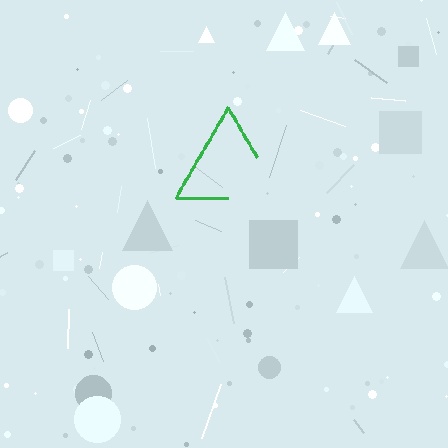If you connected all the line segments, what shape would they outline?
They would outline a triangle.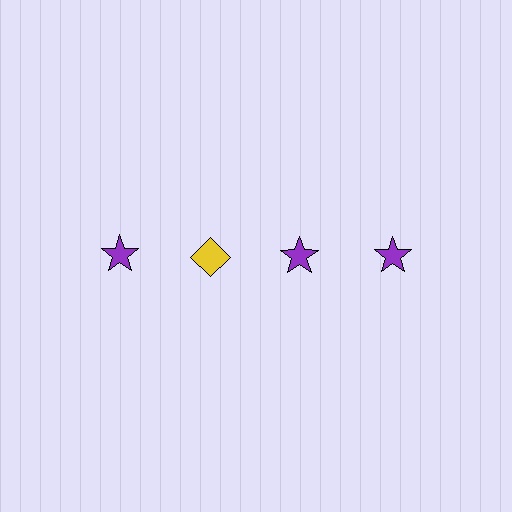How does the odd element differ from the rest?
It differs in both color (yellow instead of purple) and shape (diamond instead of star).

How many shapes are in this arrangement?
There are 4 shapes arranged in a grid pattern.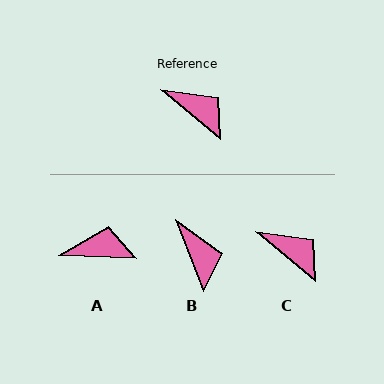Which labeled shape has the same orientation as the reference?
C.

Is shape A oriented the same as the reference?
No, it is off by about 38 degrees.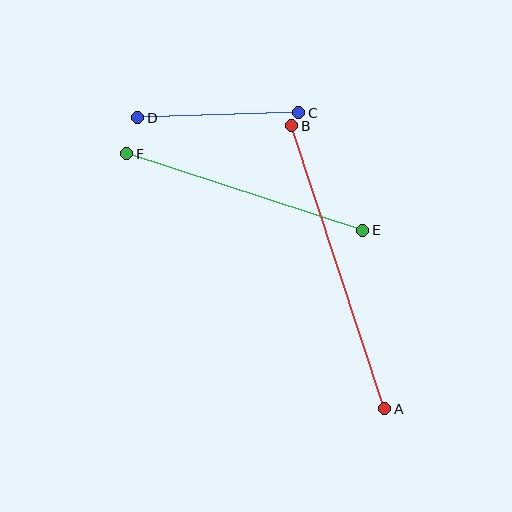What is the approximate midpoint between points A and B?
The midpoint is at approximately (338, 267) pixels.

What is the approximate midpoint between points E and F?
The midpoint is at approximately (245, 192) pixels.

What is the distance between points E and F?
The distance is approximately 248 pixels.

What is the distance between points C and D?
The distance is approximately 161 pixels.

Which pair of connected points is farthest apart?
Points A and B are farthest apart.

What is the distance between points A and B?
The distance is approximately 298 pixels.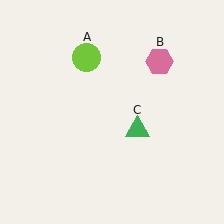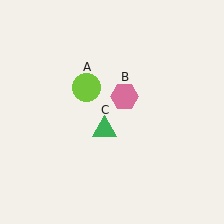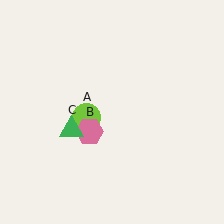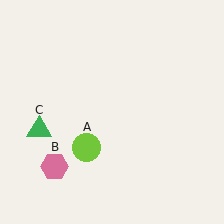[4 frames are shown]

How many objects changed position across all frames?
3 objects changed position: lime circle (object A), pink hexagon (object B), green triangle (object C).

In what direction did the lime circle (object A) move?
The lime circle (object A) moved down.